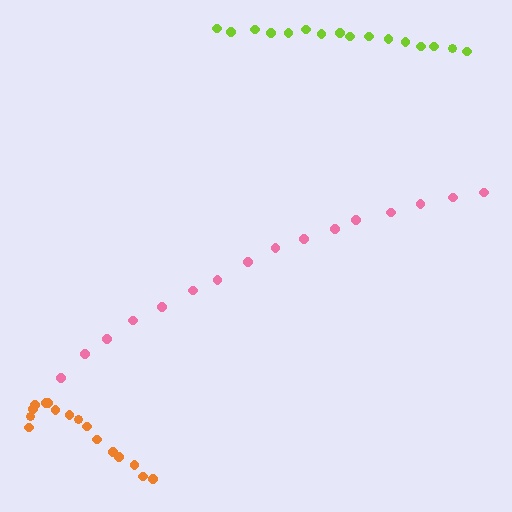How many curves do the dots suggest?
There are 3 distinct paths.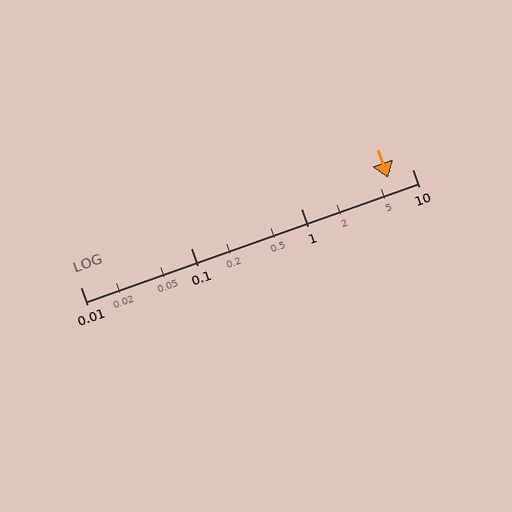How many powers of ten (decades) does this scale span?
The scale spans 3 decades, from 0.01 to 10.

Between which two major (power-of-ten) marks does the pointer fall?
The pointer is between 1 and 10.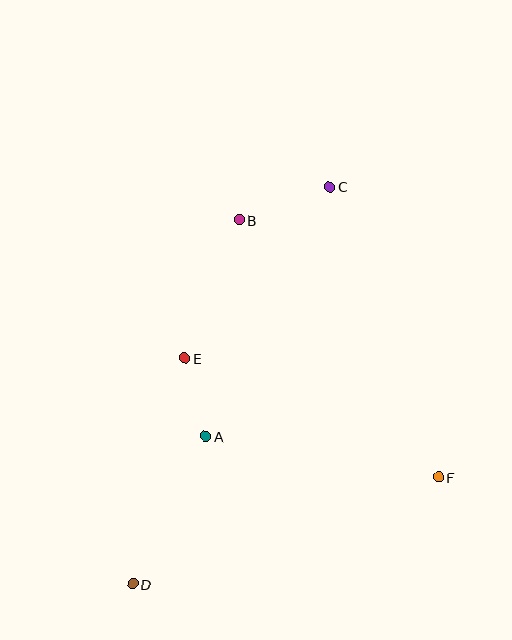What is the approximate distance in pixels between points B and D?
The distance between B and D is approximately 379 pixels.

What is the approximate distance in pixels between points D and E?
The distance between D and E is approximately 232 pixels.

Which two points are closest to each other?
Points A and E are closest to each other.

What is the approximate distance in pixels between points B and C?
The distance between B and C is approximately 96 pixels.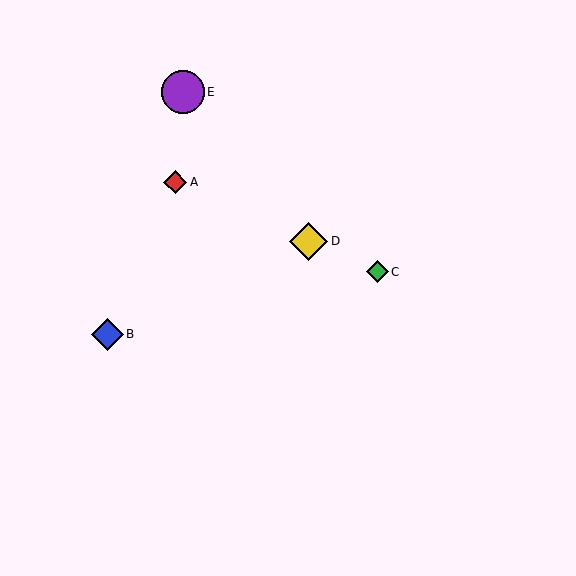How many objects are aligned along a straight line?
3 objects (A, C, D) are aligned along a straight line.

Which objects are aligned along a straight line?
Objects A, C, D are aligned along a straight line.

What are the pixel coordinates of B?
Object B is at (107, 334).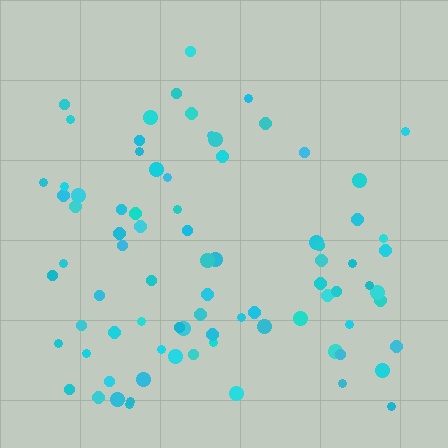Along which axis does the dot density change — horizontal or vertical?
Vertical.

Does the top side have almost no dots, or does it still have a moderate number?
Still a moderate number, just noticeably fewer than the bottom.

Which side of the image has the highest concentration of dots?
The bottom.